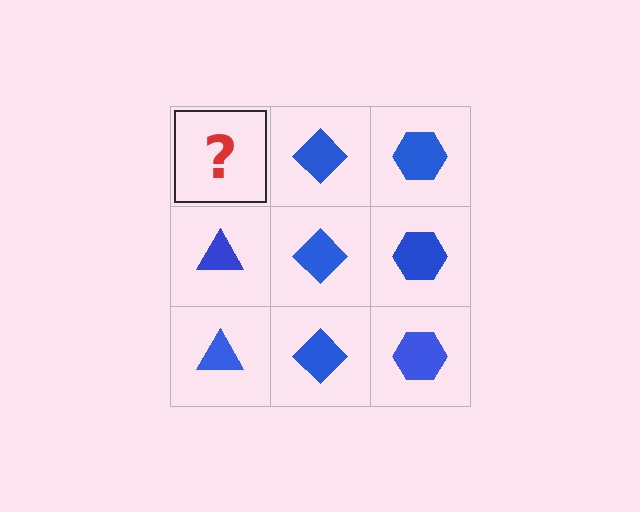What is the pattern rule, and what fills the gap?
The rule is that each column has a consistent shape. The gap should be filled with a blue triangle.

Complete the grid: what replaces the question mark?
The question mark should be replaced with a blue triangle.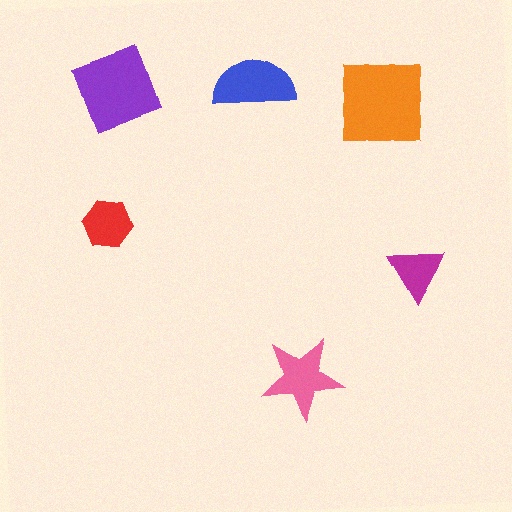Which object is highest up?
The blue semicircle is topmost.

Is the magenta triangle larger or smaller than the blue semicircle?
Smaller.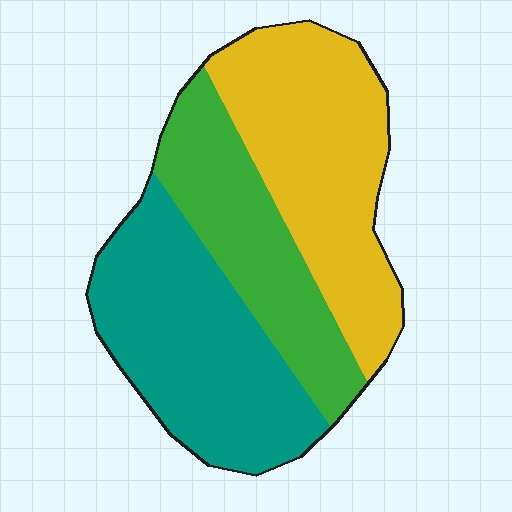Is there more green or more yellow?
Yellow.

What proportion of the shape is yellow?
Yellow takes up about three eighths (3/8) of the shape.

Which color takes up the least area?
Green, at roughly 25%.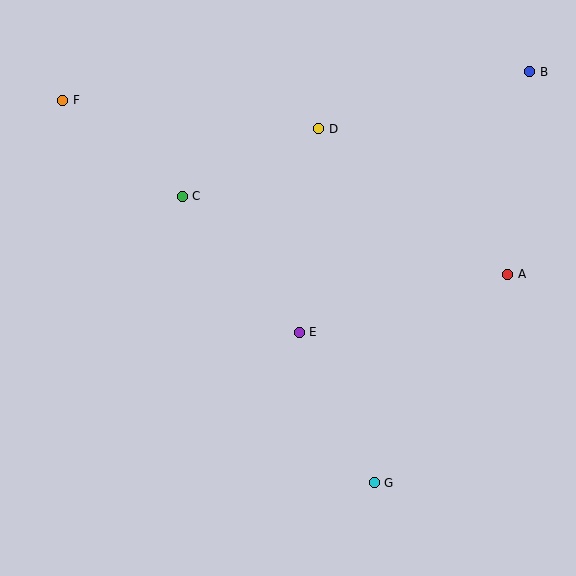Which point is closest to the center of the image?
Point E at (299, 332) is closest to the center.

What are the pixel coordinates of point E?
Point E is at (299, 332).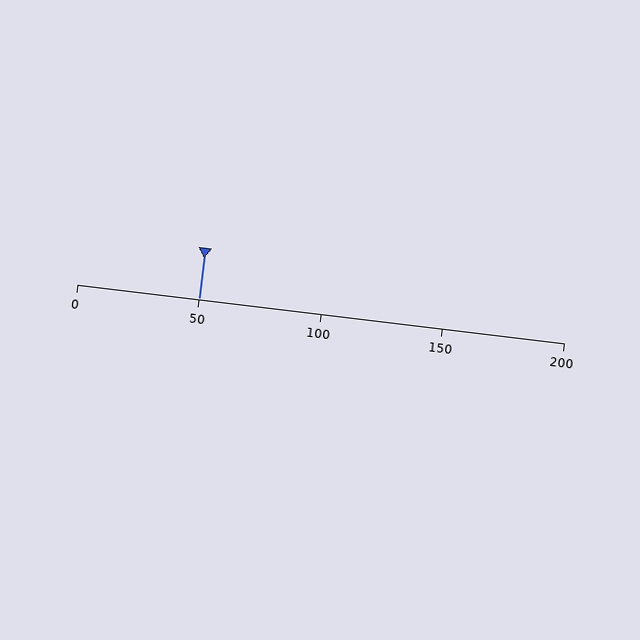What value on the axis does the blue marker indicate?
The marker indicates approximately 50.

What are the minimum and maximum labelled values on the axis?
The axis runs from 0 to 200.